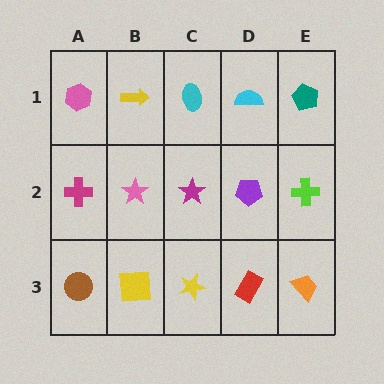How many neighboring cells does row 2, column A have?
3.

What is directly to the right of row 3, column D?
An orange trapezoid.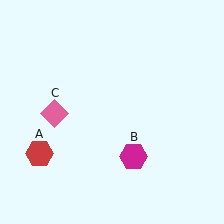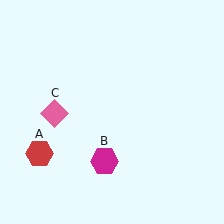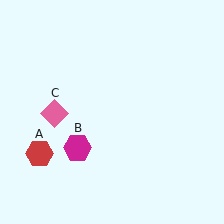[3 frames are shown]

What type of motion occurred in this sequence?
The magenta hexagon (object B) rotated clockwise around the center of the scene.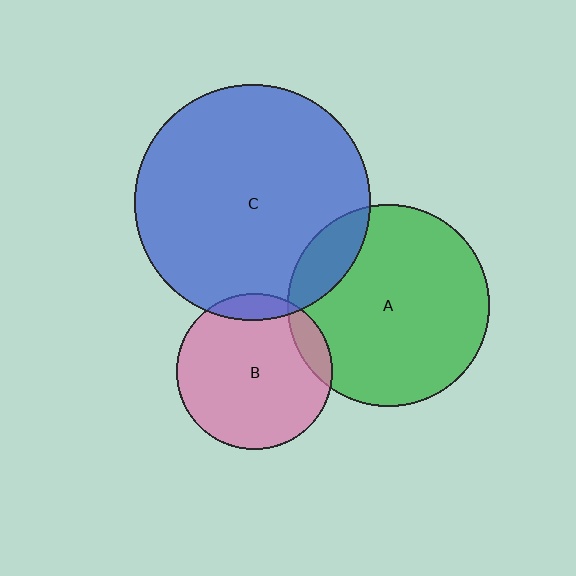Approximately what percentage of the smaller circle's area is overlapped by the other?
Approximately 15%.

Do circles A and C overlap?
Yes.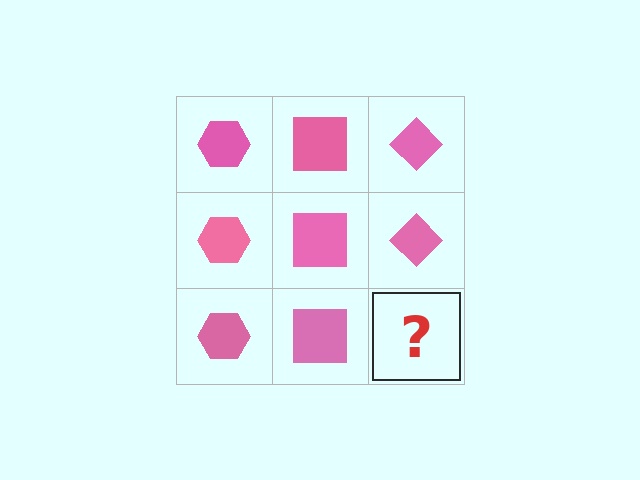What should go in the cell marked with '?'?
The missing cell should contain a pink diamond.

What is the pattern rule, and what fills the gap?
The rule is that each column has a consistent shape. The gap should be filled with a pink diamond.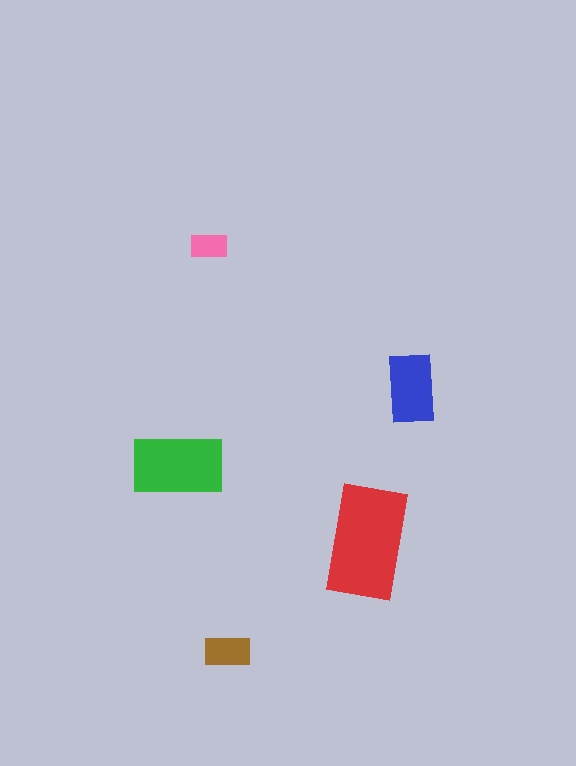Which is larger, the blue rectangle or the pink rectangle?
The blue one.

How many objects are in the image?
There are 5 objects in the image.